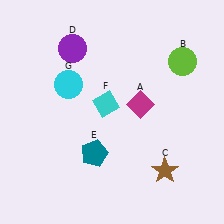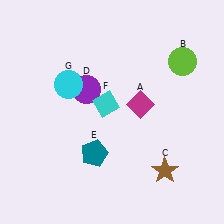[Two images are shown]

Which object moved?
The purple circle (D) moved down.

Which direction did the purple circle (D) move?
The purple circle (D) moved down.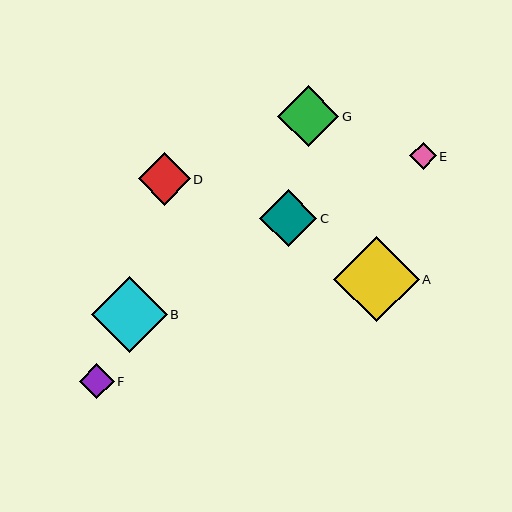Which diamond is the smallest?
Diamond E is the smallest with a size of approximately 27 pixels.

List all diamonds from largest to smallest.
From largest to smallest: A, B, G, C, D, F, E.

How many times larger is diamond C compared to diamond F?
Diamond C is approximately 1.6 times the size of diamond F.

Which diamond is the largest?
Diamond A is the largest with a size of approximately 85 pixels.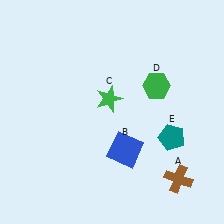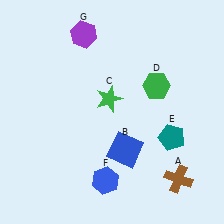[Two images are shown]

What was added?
A blue hexagon (F), a purple hexagon (G) were added in Image 2.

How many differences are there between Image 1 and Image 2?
There are 2 differences between the two images.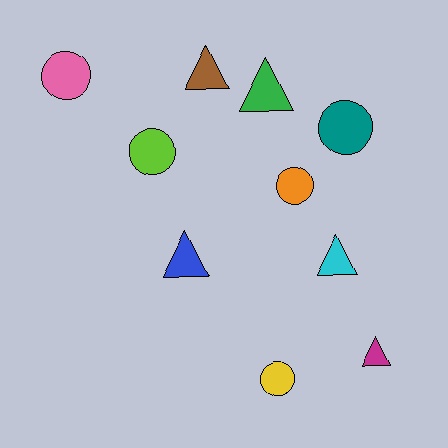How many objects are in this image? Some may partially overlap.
There are 10 objects.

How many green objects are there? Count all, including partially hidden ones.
There is 1 green object.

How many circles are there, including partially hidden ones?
There are 5 circles.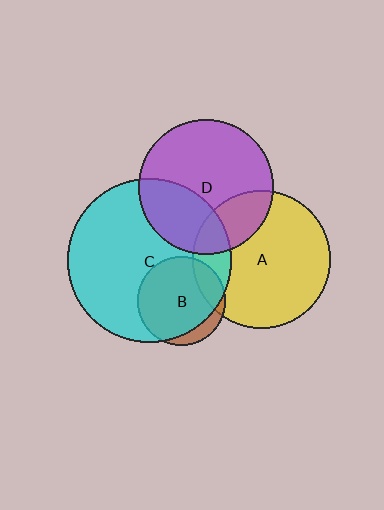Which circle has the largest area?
Circle C (cyan).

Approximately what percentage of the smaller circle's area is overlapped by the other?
Approximately 20%.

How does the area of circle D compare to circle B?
Approximately 2.3 times.